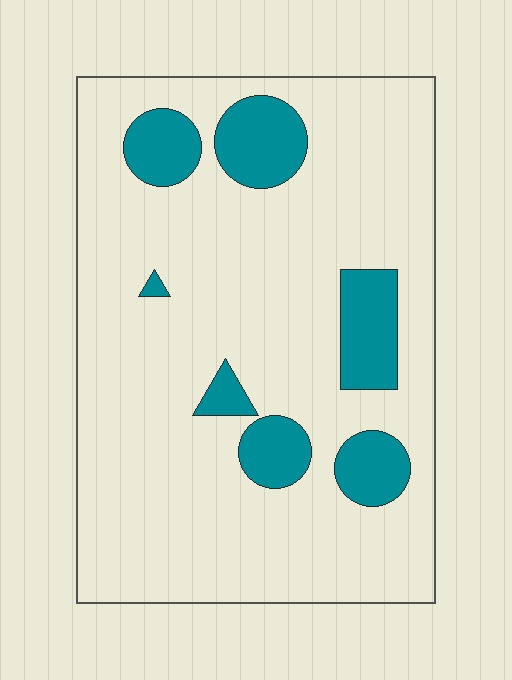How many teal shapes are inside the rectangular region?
7.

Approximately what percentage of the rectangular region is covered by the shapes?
Approximately 15%.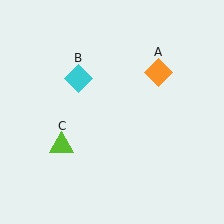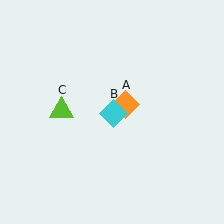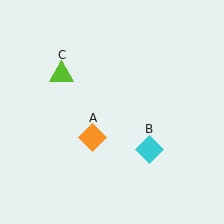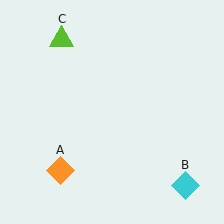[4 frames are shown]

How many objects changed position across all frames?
3 objects changed position: orange diamond (object A), cyan diamond (object B), lime triangle (object C).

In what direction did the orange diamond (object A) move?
The orange diamond (object A) moved down and to the left.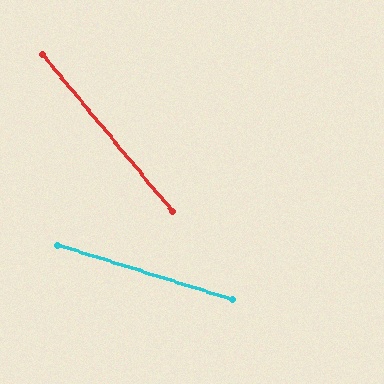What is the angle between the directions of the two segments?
Approximately 33 degrees.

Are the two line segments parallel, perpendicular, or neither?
Neither parallel nor perpendicular — they differ by about 33°.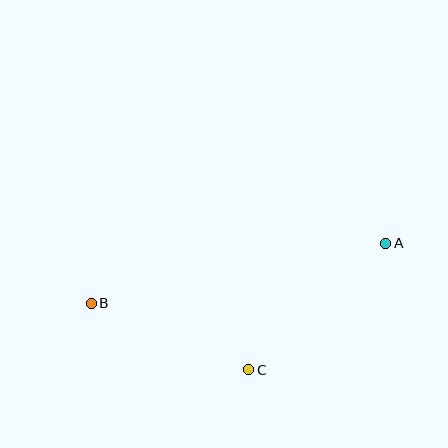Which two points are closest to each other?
Points B and C are closest to each other.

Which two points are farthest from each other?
Points A and B are farthest from each other.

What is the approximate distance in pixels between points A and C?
The distance between A and C is approximately 186 pixels.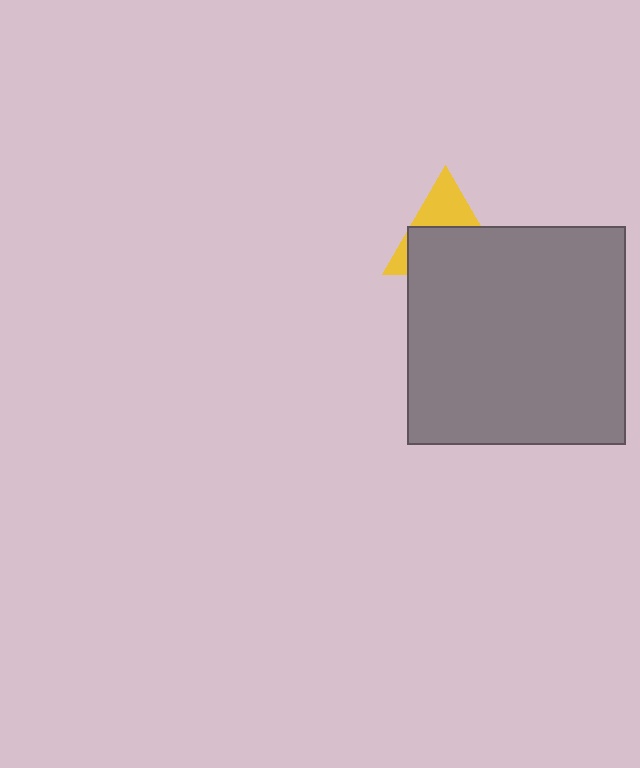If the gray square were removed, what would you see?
You would see the complete yellow triangle.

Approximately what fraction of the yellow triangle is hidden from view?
Roughly 62% of the yellow triangle is hidden behind the gray square.